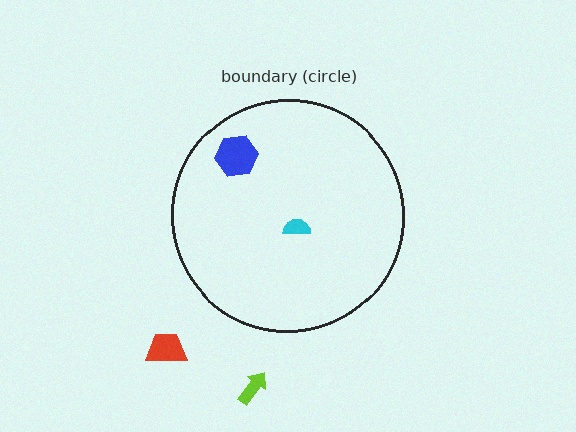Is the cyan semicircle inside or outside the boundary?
Inside.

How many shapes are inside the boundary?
2 inside, 2 outside.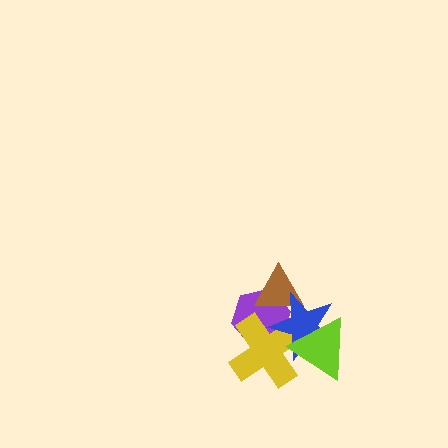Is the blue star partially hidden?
Yes, it is partially covered by another shape.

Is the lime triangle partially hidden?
No, no other shape covers it.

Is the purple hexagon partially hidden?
Yes, it is partially covered by another shape.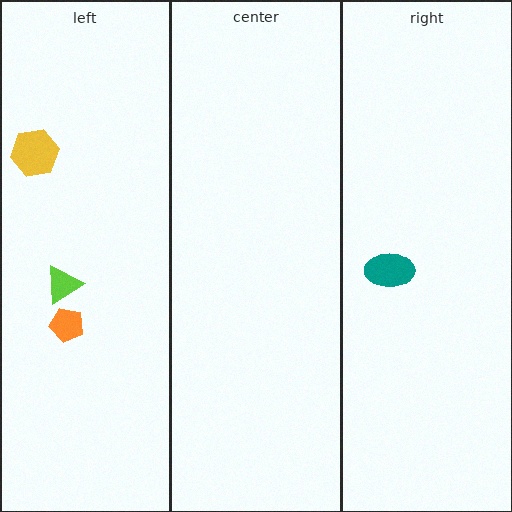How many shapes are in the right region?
1.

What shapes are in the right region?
The teal ellipse.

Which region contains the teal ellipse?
The right region.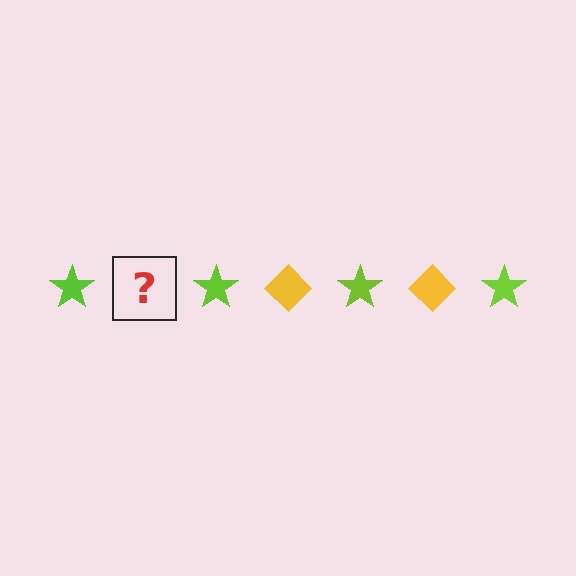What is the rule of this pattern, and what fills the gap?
The rule is that the pattern alternates between lime star and yellow diamond. The gap should be filled with a yellow diamond.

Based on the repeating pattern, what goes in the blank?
The blank should be a yellow diamond.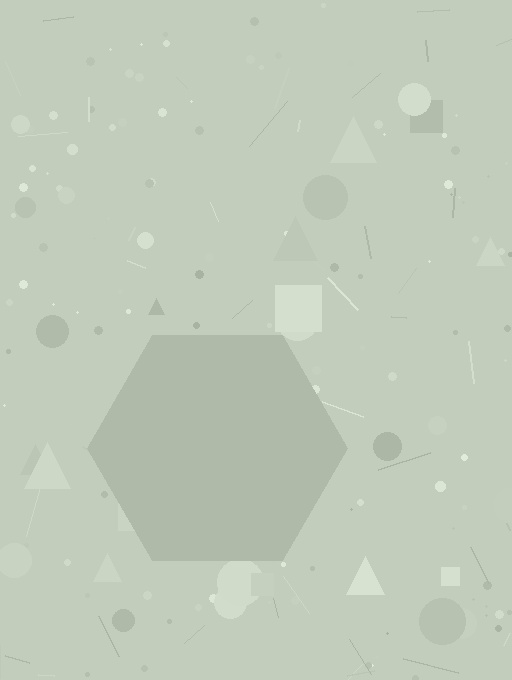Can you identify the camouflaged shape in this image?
The camouflaged shape is a hexagon.